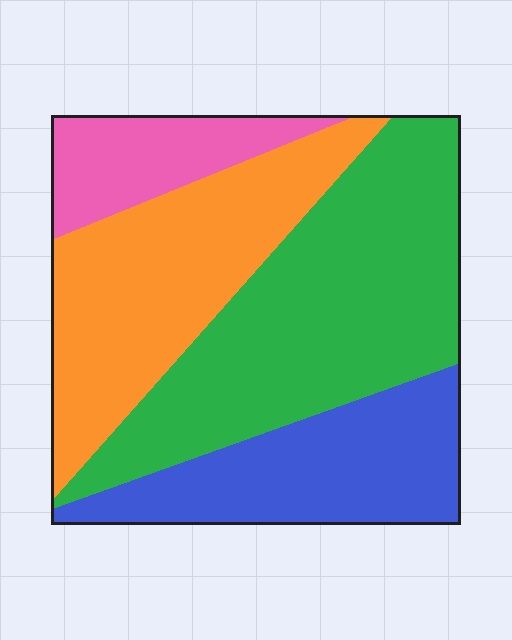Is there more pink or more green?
Green.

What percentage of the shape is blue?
Blue takes up between a sixth and a third of the shape.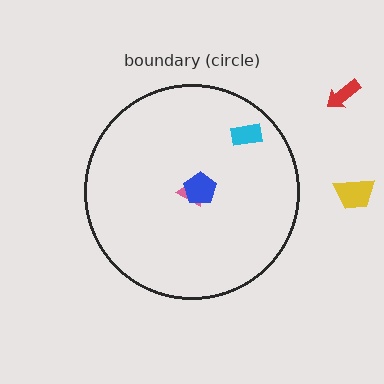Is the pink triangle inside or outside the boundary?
Inside.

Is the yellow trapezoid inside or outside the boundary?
Outside.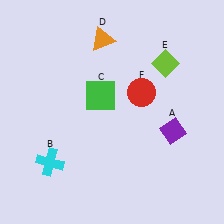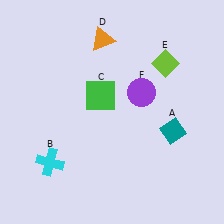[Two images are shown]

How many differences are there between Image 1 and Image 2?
There are 2 differences between the two images.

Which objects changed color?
A changed from purple to teal. F changed from red to purple.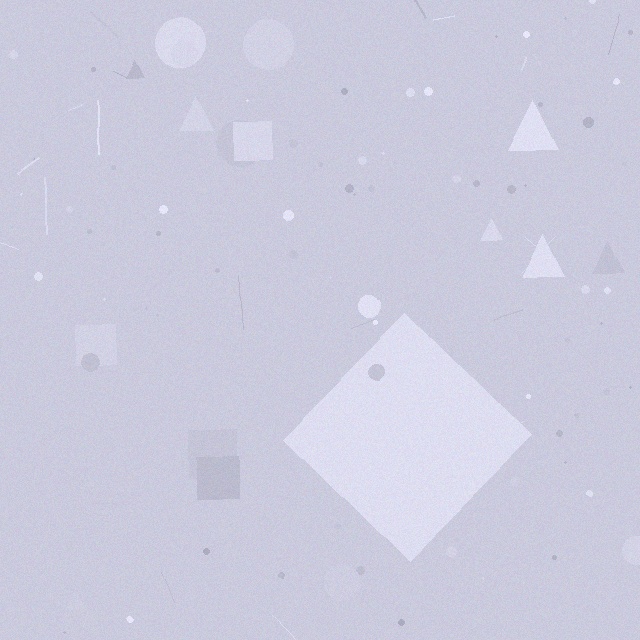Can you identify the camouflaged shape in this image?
The camouflaged shape is a diamond.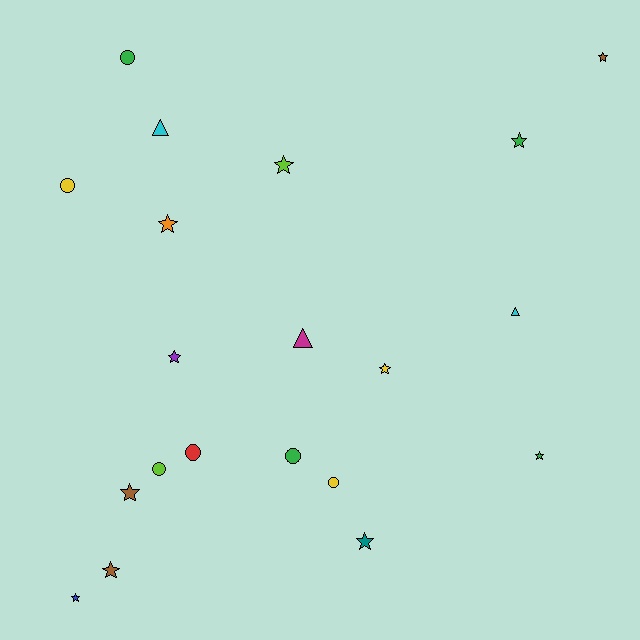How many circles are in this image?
There are 6 circles.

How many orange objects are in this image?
There is 1 orange object.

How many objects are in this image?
There are 20 objects.